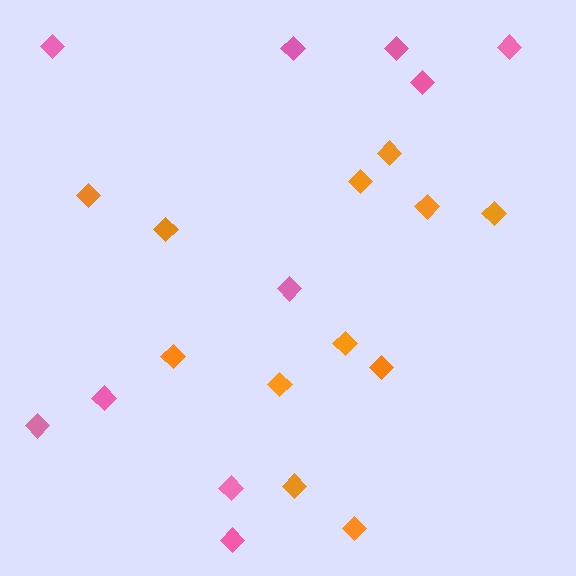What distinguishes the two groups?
There are 2 groups: one group of orange diamonds (12) and one group of pink diamonds (10).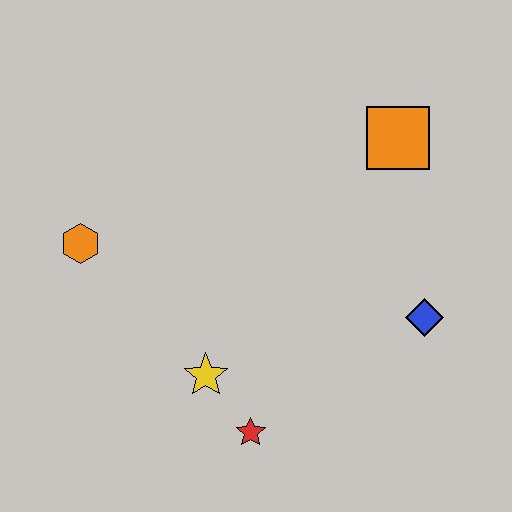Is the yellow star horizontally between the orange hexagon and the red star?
Yes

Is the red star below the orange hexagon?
Yes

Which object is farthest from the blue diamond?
The orange hexagon is farthest from the blue diamond.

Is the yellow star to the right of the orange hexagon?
Yes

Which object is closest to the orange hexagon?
The yellow star is closest to the orange hexagon.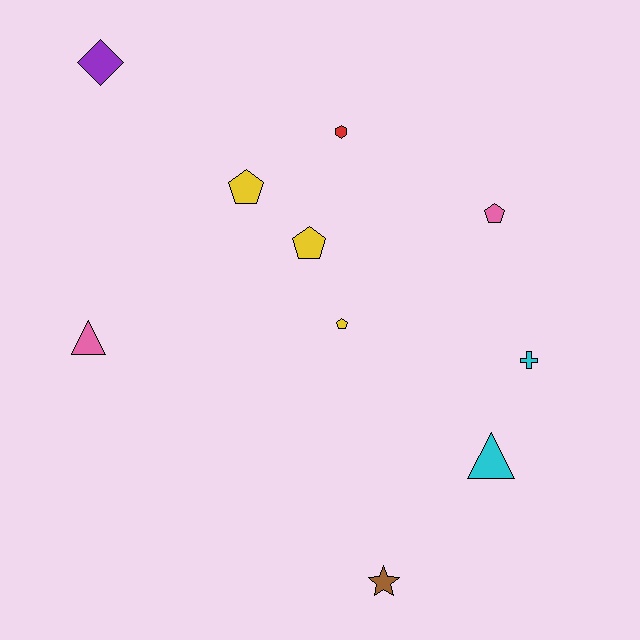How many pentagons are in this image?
There are 4 pentagons.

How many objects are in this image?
There are 10 objects.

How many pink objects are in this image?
There are 2 pink objects.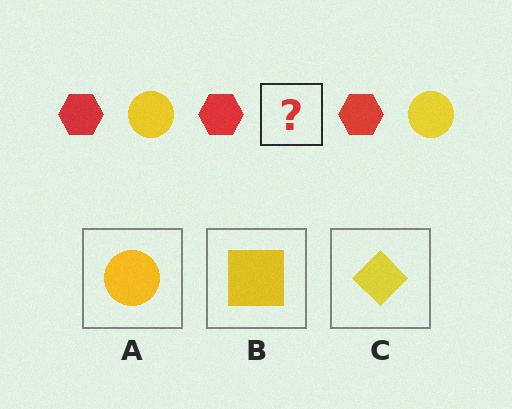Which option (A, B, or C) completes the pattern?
A.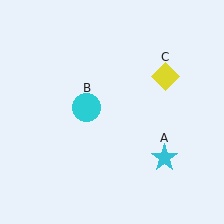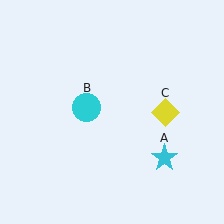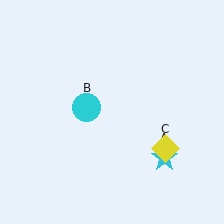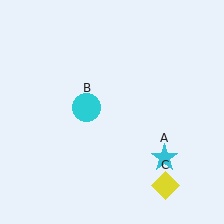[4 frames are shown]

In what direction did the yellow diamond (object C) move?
The yellow diamond (object C) moved down.